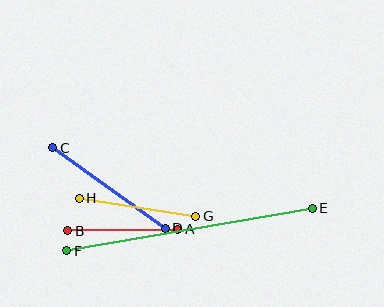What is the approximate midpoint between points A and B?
The midpoint is at approximately (123, 230) pixels.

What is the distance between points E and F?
The distance is approximately 249 pixels.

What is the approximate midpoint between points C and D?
The midpoint is at approximately (109, 188) pixels.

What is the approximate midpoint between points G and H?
The midpoint is at approximately (138, 207) pixels.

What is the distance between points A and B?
The distance is approximately 110 pixels.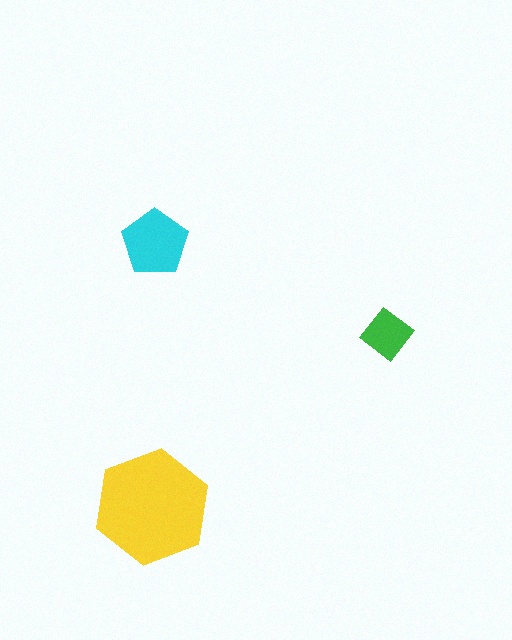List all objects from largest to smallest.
The yellow hexagon, the cyan pentagon, the green diamond.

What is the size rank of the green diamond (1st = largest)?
3rd.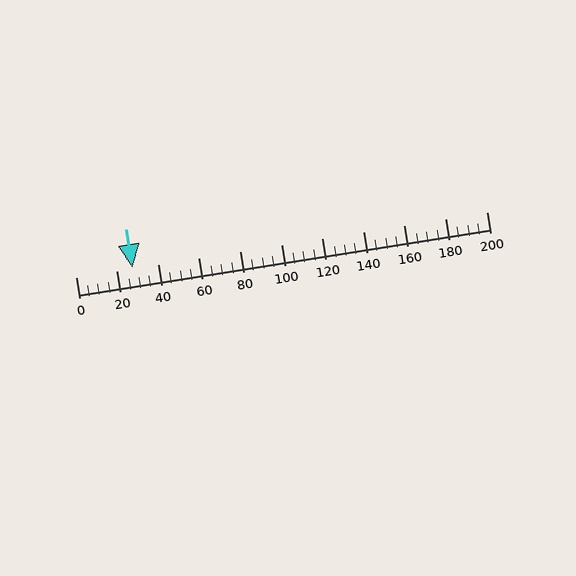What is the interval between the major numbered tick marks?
The major tick marks are spaced 20 units apart.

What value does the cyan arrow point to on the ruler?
The cyan arrow points to approximately 28.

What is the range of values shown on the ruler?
The ruler shows values from 0 to 200.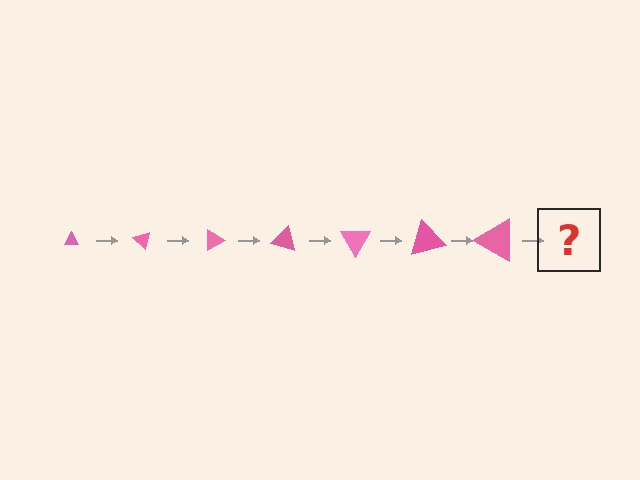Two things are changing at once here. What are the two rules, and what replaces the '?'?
The two rules are that the triangle grows larger each step and it rotates 45 degrees each step. The '?' should be a triangle, larger than the previous one and rotated 315 degrees from the start.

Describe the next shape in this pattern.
It should be a triangle, larger than the previous one and rotated 315 degrees from the start.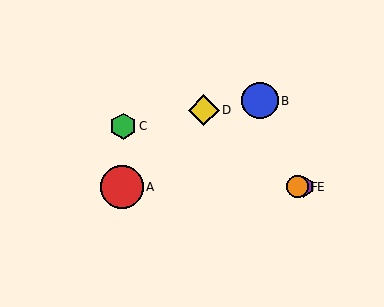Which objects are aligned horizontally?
Objects A, E, F are aligned horizontally.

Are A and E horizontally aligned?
Yes, both are at y≈187.